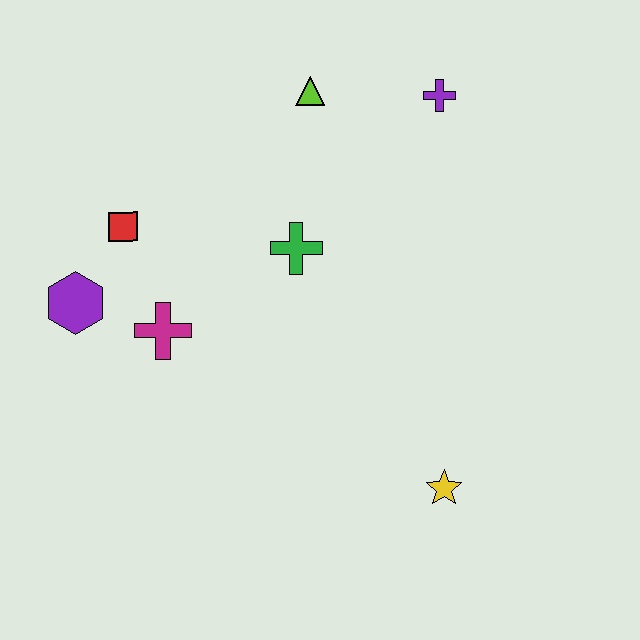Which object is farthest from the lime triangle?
The yellow star is farthest from the lime triangle.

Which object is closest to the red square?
The purple hexagon is closest to the red square.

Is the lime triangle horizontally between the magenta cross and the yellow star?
Yes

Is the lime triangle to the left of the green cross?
No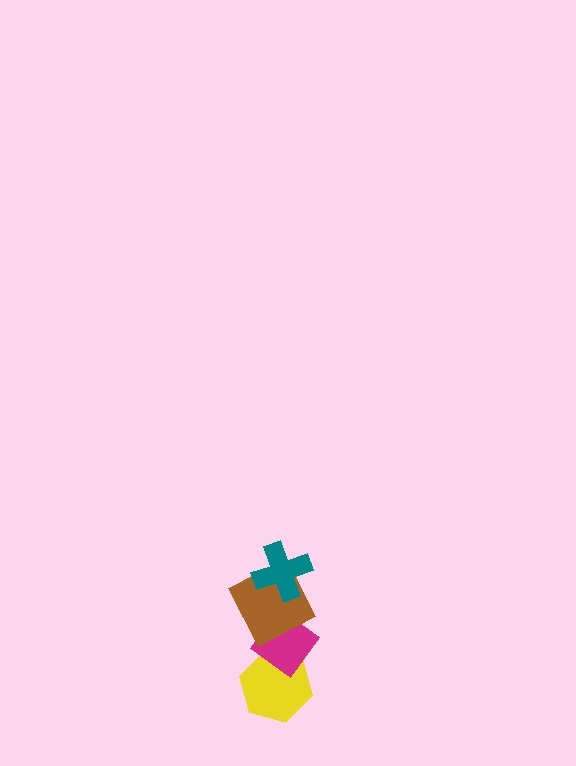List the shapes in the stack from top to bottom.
From top to bottom: the teal cross, the brown square, the magenta diamond, the yellow hexagon.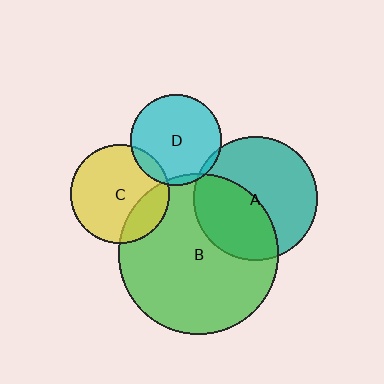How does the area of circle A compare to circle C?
Approximately 1.6 times.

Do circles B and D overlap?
Yes.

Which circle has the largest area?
Circle B (green).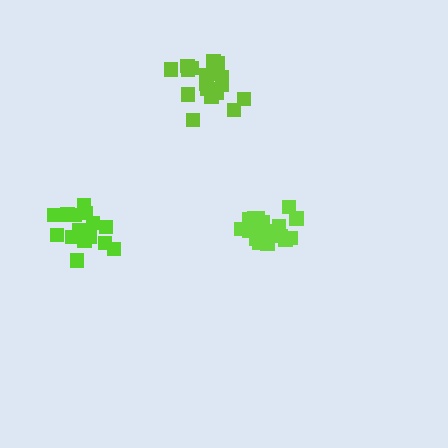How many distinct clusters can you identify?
There are 3 distinct clusters.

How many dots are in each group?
Group 1: 20 dots, Group 2: 15 dots, Group 3: 19 dots (54 total).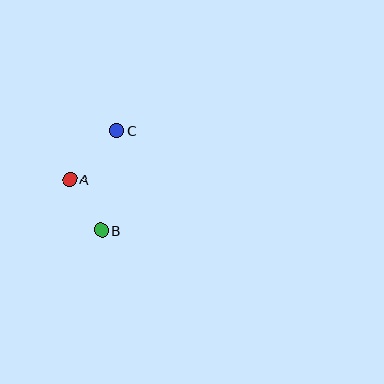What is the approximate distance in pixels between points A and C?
The distance between A and C is approximately 67 pixels.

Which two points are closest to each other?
Points A and B are closest to each other.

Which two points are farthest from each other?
Points B and C are farthest from each other.